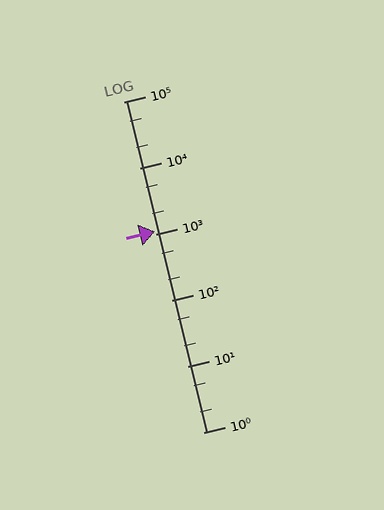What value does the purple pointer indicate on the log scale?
The pointer indicates approximately 1100.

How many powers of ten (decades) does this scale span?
The scale spans 5 decades, from 1 to 100000.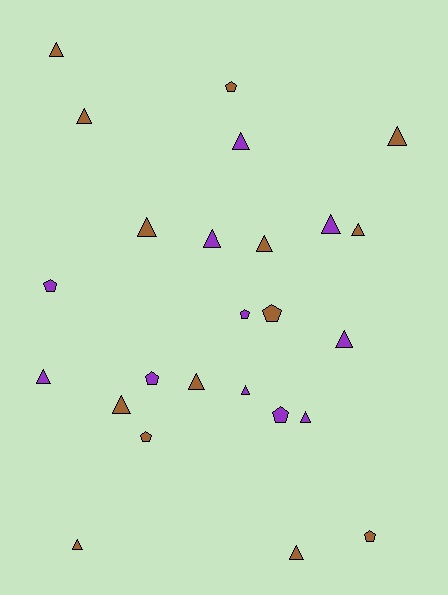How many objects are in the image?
There are 25 objects.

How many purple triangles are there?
There are 7 purple triangles.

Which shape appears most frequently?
Triangle, with 17 objects.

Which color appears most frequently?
Brown, with 14 objects.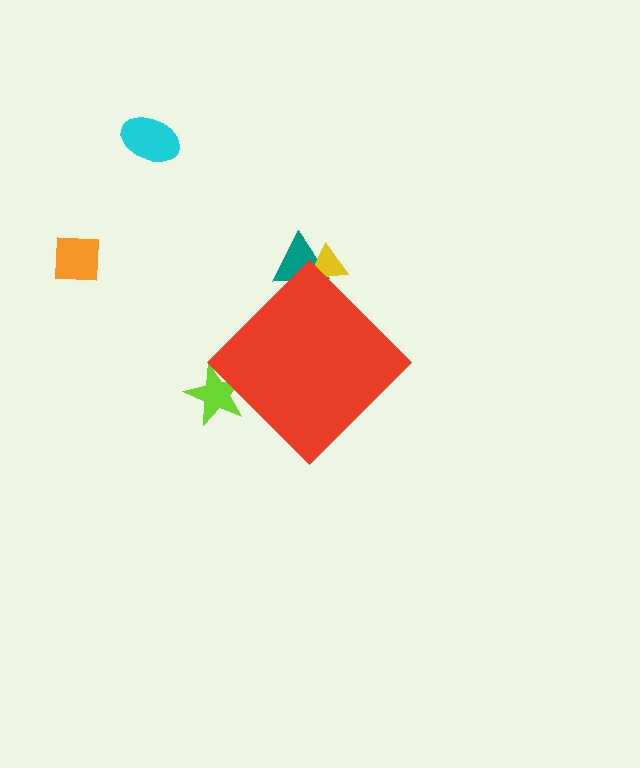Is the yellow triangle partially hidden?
Yes, the yellow triangle is partially hidden behind the red diamond.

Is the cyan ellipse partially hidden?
No, the cyan ellipse is fully visible.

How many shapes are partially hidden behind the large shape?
3 shapes are partially hidden.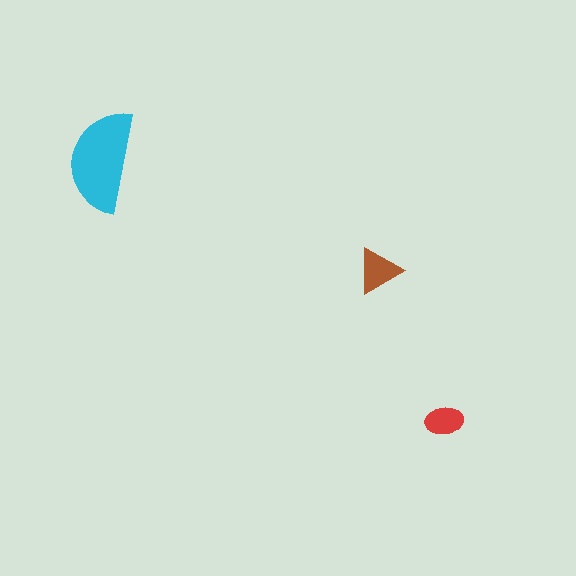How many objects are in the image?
There are 3 objects in the image.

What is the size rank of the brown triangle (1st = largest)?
2nd.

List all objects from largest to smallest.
The cyan semicircle, the brown triangle, the red ellipse.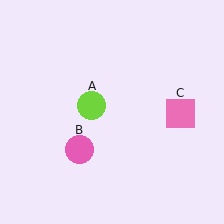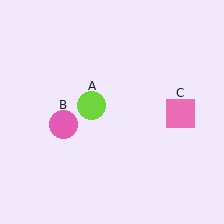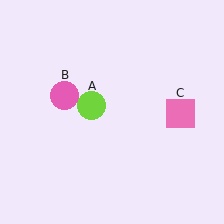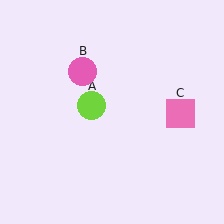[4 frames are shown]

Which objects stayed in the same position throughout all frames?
Lime circle (object A) and pink square (object C) remained stationary.